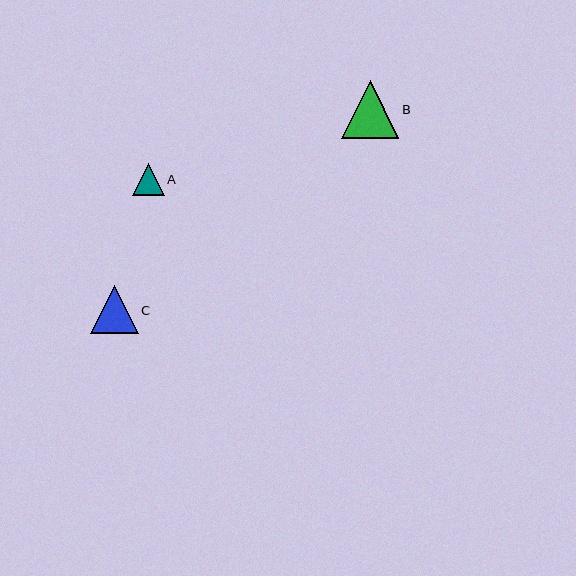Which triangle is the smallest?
Triangle A is the smallest with a size of approximately 32 pixels.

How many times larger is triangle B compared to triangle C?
Triangle B is approximately 1.2 times the size of triangle C.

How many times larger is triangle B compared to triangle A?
Triangle B is approximately 1.8 times the size of triangle A.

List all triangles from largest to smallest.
From largest to smallest: B, C, A.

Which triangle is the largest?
Triangle B is the largest with a size of approximately 58 pixels.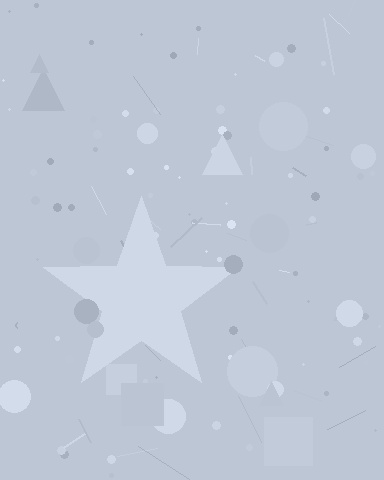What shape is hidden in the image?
A star is hidden in the image.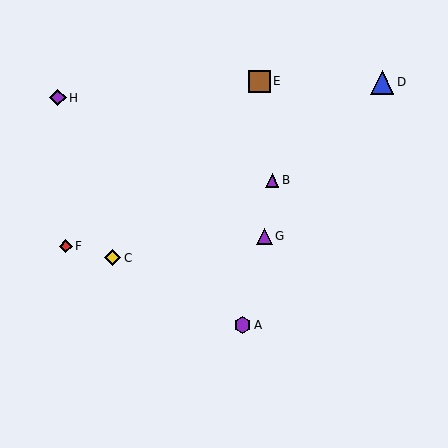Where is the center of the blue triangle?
The center of the blue triangle is at (382, 82).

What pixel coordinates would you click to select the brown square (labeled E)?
Click at (259, 81) to select the brown square E.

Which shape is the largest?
The blue triangle (labeled D) is the largest.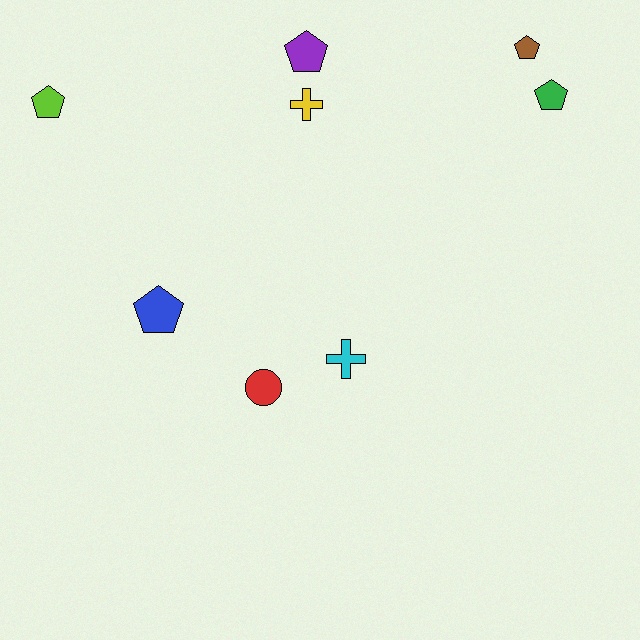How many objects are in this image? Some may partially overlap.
There are 8 objects.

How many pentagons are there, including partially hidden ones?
There are 5 pentagons.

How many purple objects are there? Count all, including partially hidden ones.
There is 1 purple object.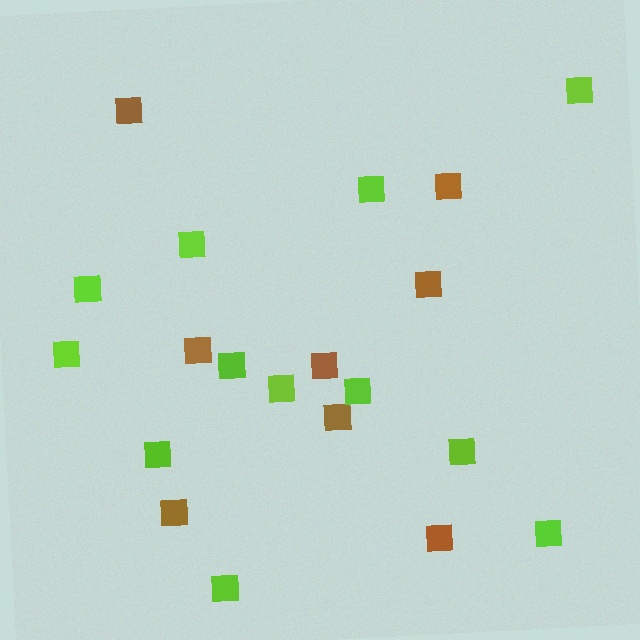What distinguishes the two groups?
There are 2 groups: one group of brown squares (8) and one group of lime squares (12).